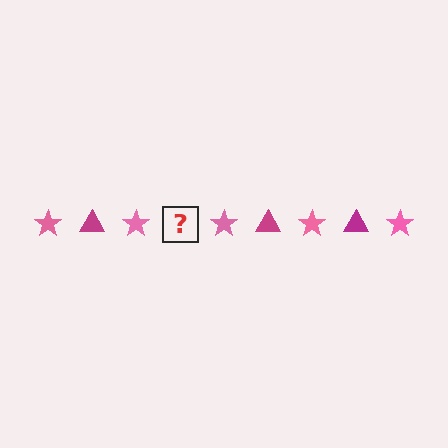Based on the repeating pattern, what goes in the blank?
The blank should be a magenta triangle.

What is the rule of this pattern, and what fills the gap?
The rule is that the pattern alternates between pink star and magenta triangle. The gap should be filled with a magenta triangle.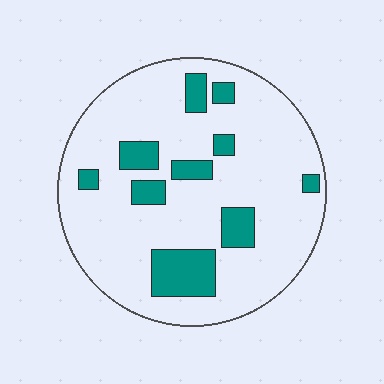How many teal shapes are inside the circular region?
10.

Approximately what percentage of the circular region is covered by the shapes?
Approximately 20%.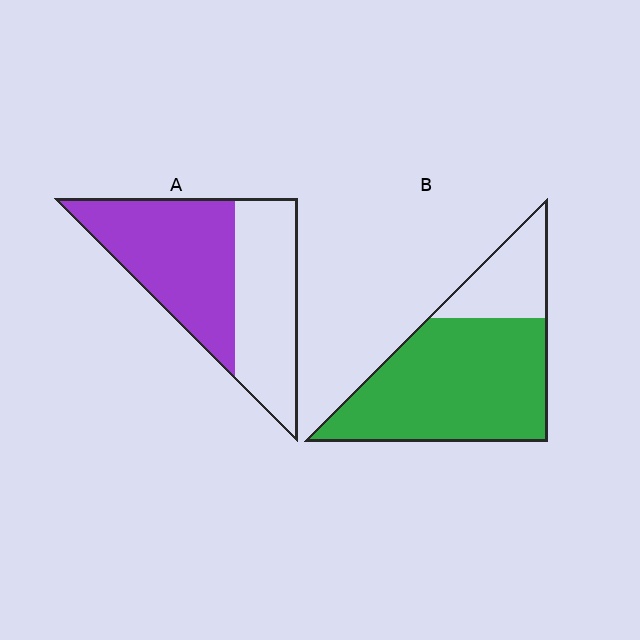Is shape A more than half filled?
Yes.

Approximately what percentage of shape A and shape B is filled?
A is approximately 55% and B is approximately 75%.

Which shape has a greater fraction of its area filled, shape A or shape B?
Shape B.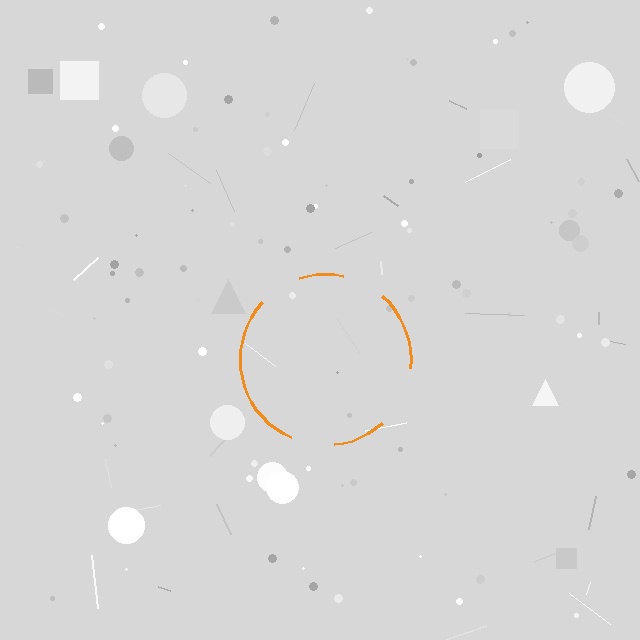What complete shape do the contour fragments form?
The contour fragments form a circle.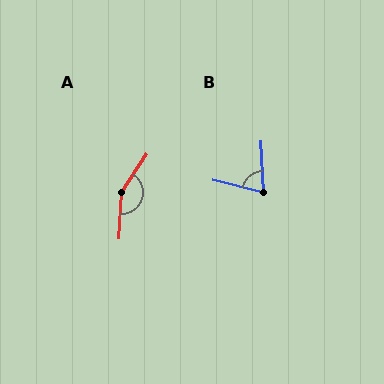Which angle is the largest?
A, at approximately 149 degrees.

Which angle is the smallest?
B, at approximately 73 degrees.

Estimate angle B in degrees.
Approximately 73 degrees.